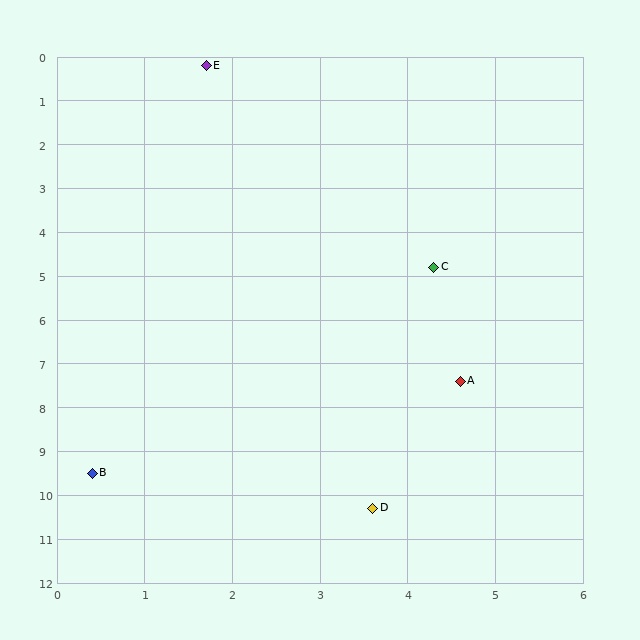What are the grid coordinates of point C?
Point C is at approximately (4.3, 4.8).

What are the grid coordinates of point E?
Point E is at approximately (1.7, 0.2).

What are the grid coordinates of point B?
Point B is at approximately (0.4, 9.5).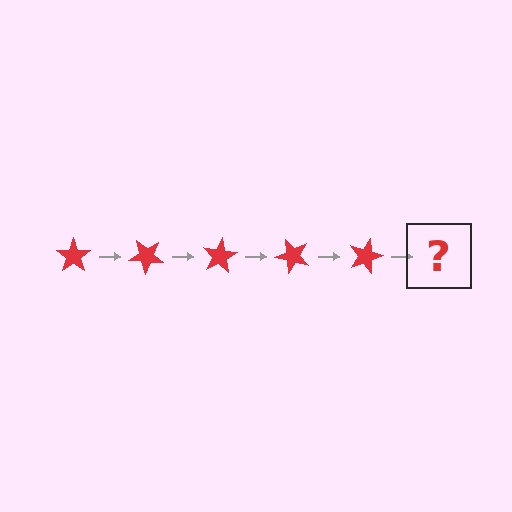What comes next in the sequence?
The next element should be a red star rotated 200 degrees.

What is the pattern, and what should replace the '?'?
The pattern is that the star rotates 40 degrees each step. The '?' should be a red star rotated 200 degrees.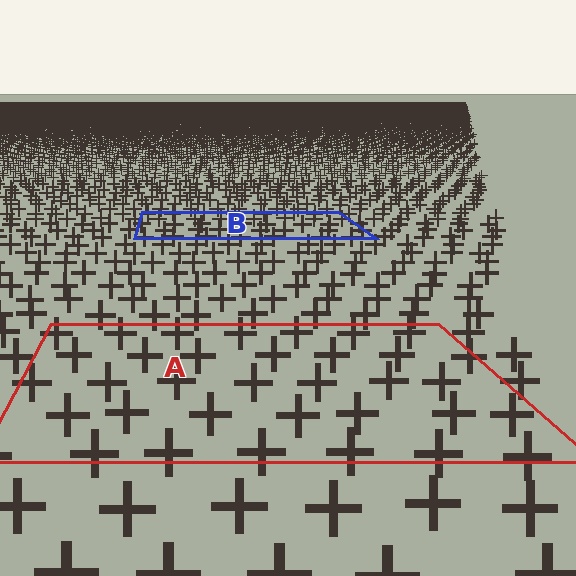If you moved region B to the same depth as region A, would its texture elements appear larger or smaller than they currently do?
They would appear larger. At a closer depth, the same texture elements are projected at a bigger on-screen size.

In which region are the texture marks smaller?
The texture marks are smaller in region B, because it is farther away.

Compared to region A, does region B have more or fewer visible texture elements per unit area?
Region B has more texture elements per unit area — they are packed more densely because it is farther away.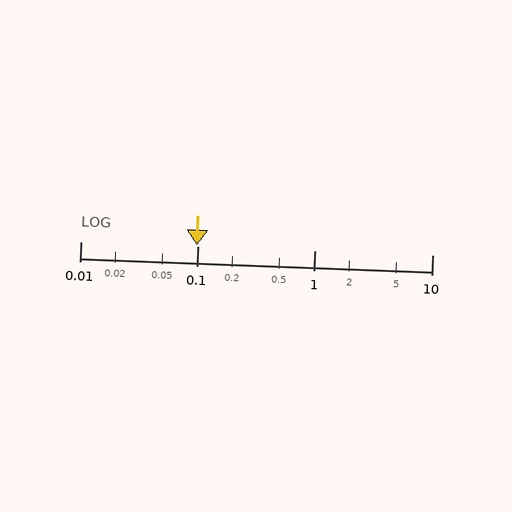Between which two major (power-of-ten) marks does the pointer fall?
The pointer is between 0.01 and 0.1.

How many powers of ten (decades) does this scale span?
The scale spans 3 decades, from 0.01 to 10.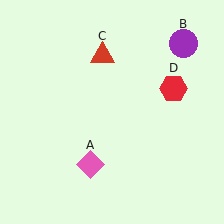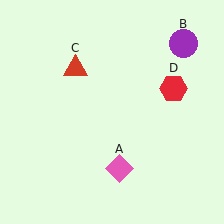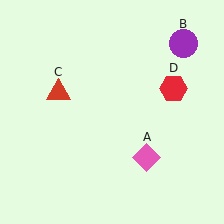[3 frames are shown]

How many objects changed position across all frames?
2 objects changed position: pink diamond (object A), red triangle (object C).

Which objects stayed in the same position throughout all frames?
Purple circle (object B) and red hexagon (object D) remained stationary.